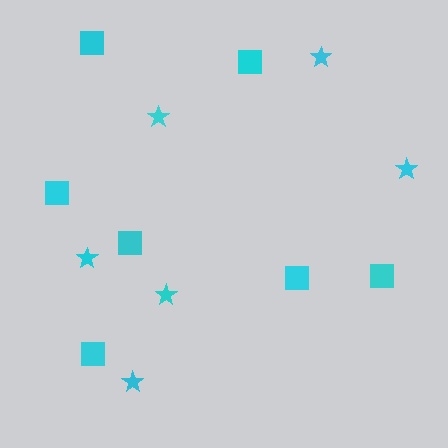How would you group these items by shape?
There are 2 groups: one group of squares (7) and one group of stars (6).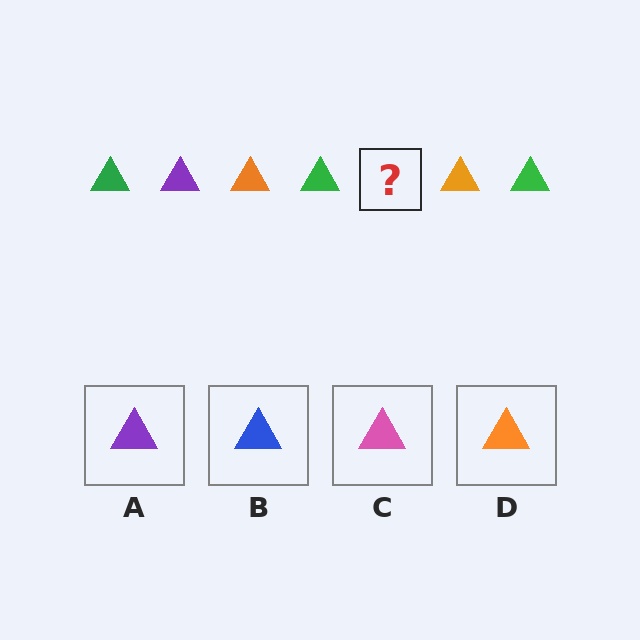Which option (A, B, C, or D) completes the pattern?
A.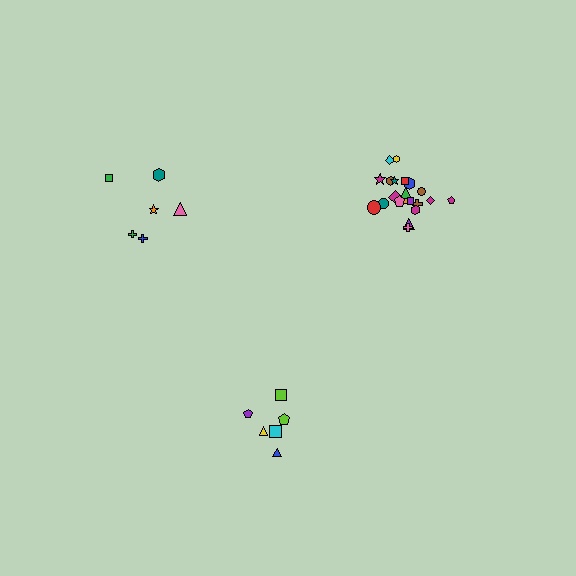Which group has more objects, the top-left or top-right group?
The top-right group.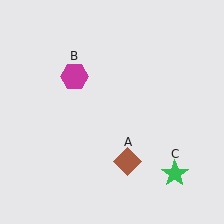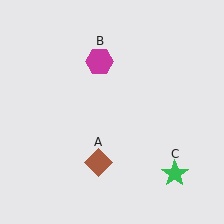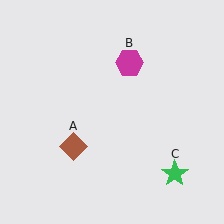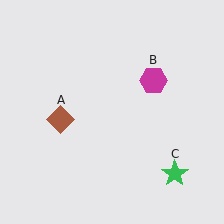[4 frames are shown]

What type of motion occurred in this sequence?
The brown diamond (object A), magenta hexagon (object B) rotated clockwise around the center of the scene.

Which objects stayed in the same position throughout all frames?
Green star (object C) remained stationary.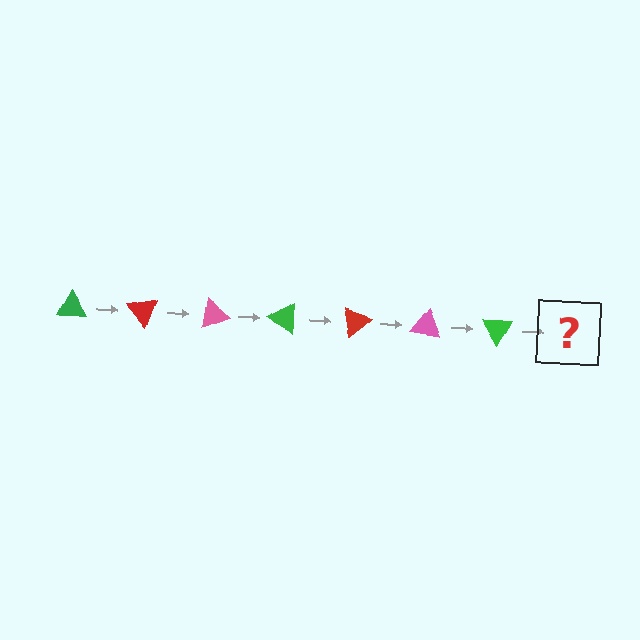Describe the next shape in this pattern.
It should be a red triangle, rotated 350 degrees from the start.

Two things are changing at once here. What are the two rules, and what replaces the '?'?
The two rules are that it rotates 50 degrees each step and the color cycles through green, red, and pink. The '?' should be a red triangle, rotated 350 degrees from the start.